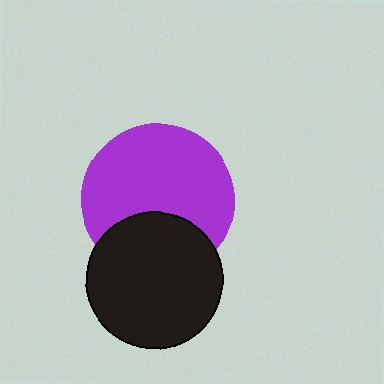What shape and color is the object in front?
The object in front is a black circle.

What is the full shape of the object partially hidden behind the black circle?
The partially hidden object is a purple circle.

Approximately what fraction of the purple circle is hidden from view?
Roughly 30% of the purple circle is hidden behind the black circle.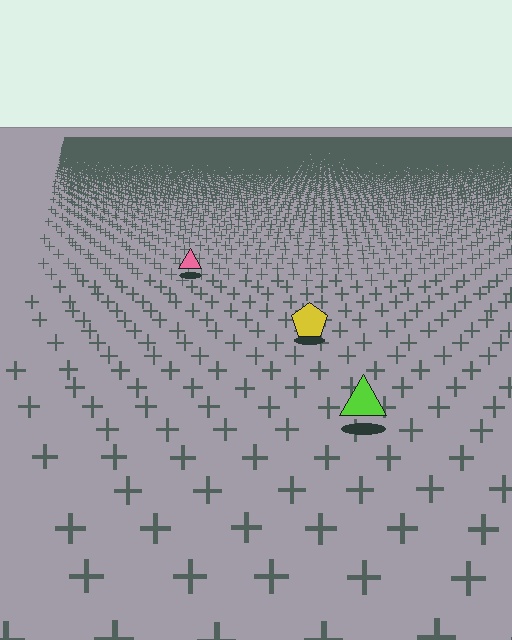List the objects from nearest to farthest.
From nearest to farthest: the lime triangle, the yellow pentagon, the pink triangle.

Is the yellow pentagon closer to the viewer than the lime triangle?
No. The lime triangle is closer — you can tell from the texture gradient: the ground texture is coarser near it.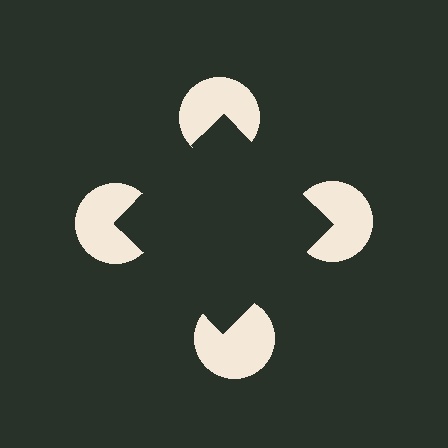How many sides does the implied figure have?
4 sides.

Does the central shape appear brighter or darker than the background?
It typically appears slightly darker than the background, even though no actual brightness change is drawn.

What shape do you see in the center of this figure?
An illusory square — its edges are inferred from the aligned wedge cuts in the pac-man discs, not physically drawn.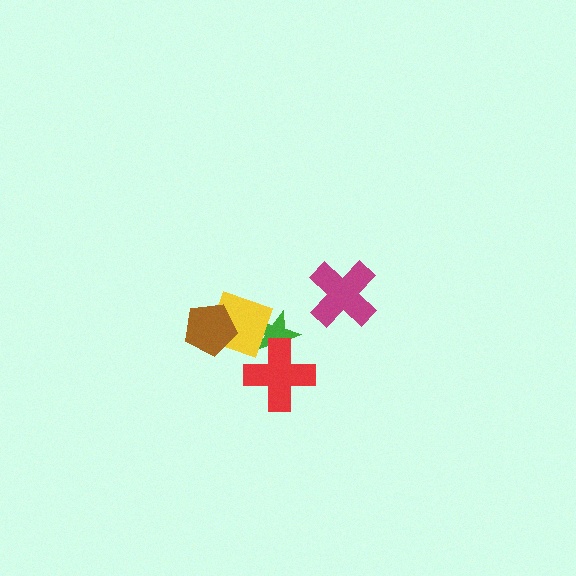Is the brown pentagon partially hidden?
No, no other shape covers it.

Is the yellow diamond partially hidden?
Yes, it is partially covered by another shape.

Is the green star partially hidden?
Yes, it is partially covered by another shape.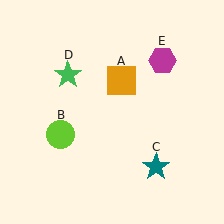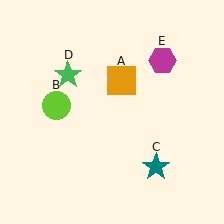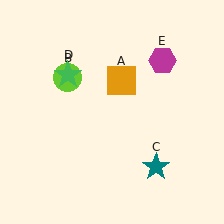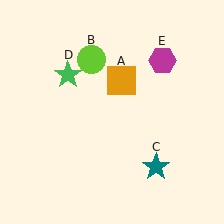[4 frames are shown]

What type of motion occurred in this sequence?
The lime circle (object B) rotated clockwise around the center of the scene.